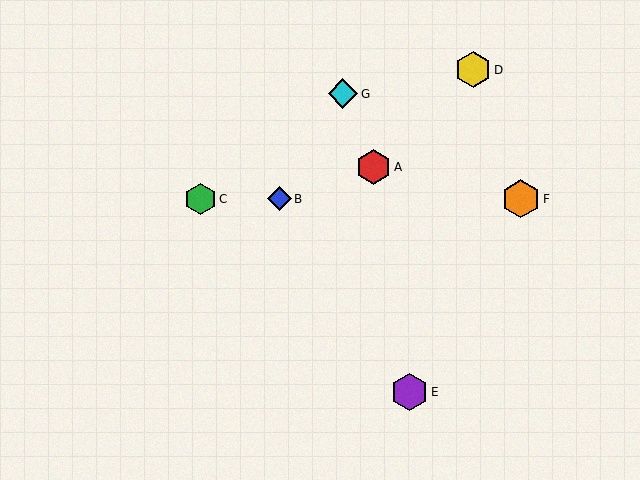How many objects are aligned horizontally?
3 objects (B, C, F) are aligned horizontally.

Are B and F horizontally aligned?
Yes, both are at y≈199.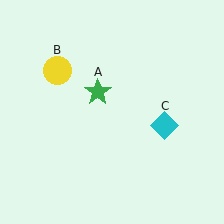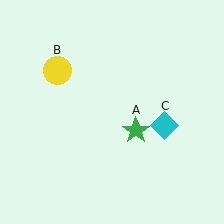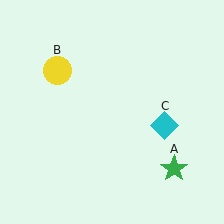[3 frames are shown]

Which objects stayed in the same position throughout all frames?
Yellow circle (object B) and cyan diamond (object C) remained stationary.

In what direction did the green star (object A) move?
The green star (object A) moved down and to the right.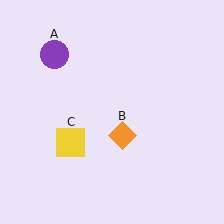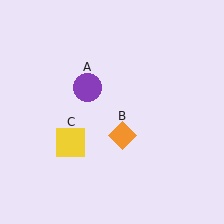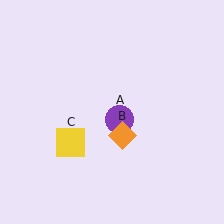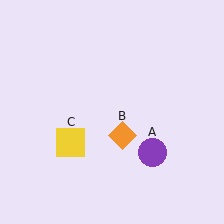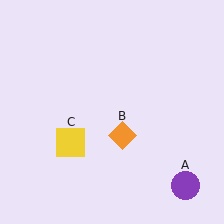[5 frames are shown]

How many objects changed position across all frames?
1 object changed position: purple circle (object A).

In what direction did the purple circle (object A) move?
The purple circle (object A) moved down and to the right.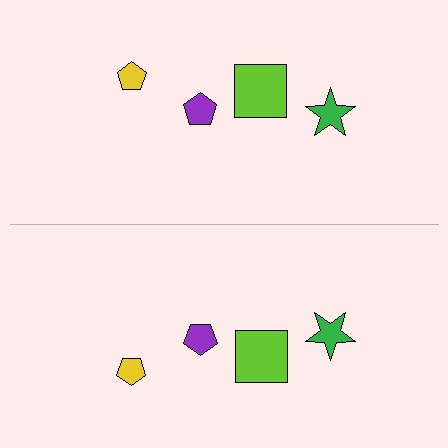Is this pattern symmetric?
Yes, this pattern has bilateral (reflection) symmetry.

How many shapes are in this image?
There are 8 shapes in this image.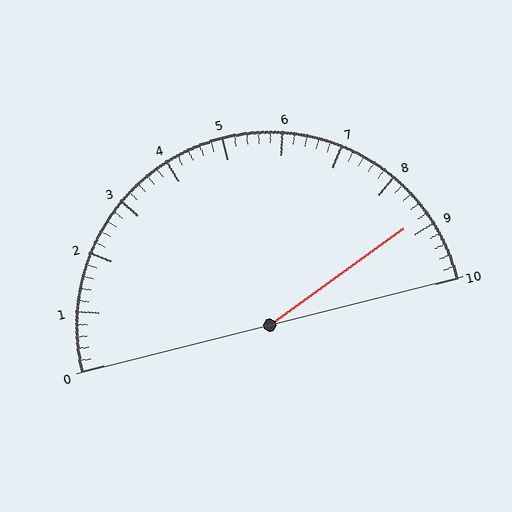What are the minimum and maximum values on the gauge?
The gauge ranges from 0 to 10.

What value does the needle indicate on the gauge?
The needle indicates approximately 8.8.